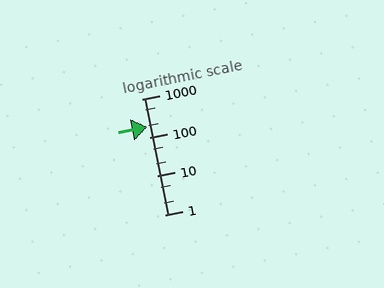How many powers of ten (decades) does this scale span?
The scale spans 3 decades, from 1 to 1000.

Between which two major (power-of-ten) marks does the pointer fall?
The pointer is between 100 and 1000.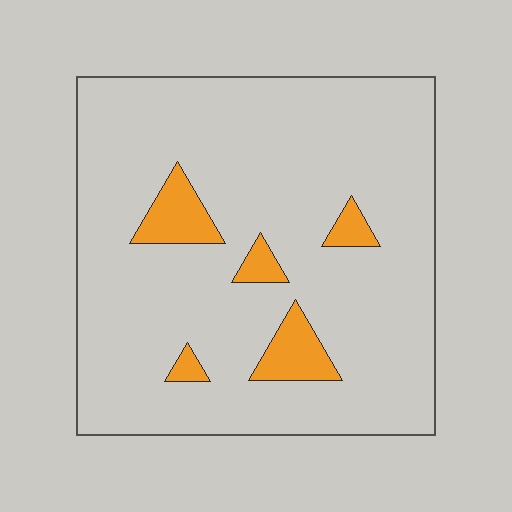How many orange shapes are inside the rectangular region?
5.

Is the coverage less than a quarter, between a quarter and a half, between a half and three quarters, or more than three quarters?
Less than a quarter.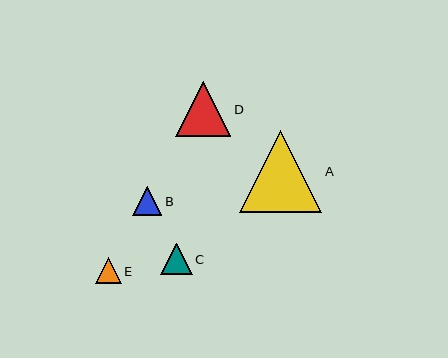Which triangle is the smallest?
Triangle E is the smallest with a size of approximately 25 pixels.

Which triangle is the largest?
Triangle A is the largest with a size of approximately 82 pixels.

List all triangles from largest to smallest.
From largest to smallest: A, D, C, B, E.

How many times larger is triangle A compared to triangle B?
Triangle A is approximately 2.8 times the size of triangle B.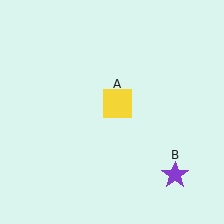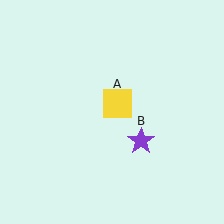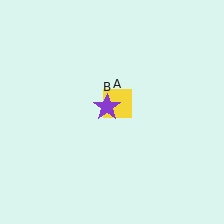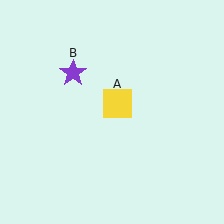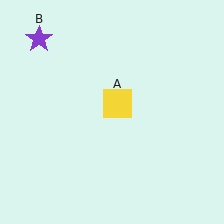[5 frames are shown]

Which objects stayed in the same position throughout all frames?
Yellow square (object A) remained stationary.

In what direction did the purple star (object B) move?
The purple star (object B) moved up and to the left.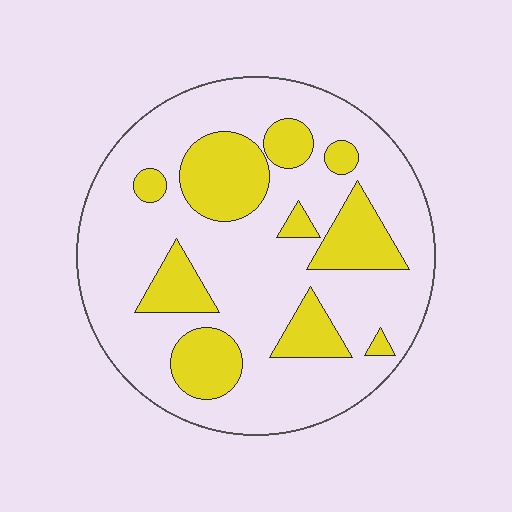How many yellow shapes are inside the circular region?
10.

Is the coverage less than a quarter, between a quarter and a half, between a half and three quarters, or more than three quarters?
Between a quarter and a half.